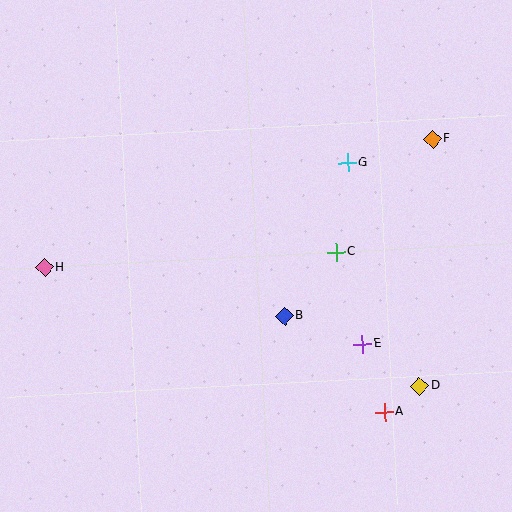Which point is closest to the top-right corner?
Point F is closest to the top-right corner.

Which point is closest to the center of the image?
Point B at (284, 316) is closest to the center.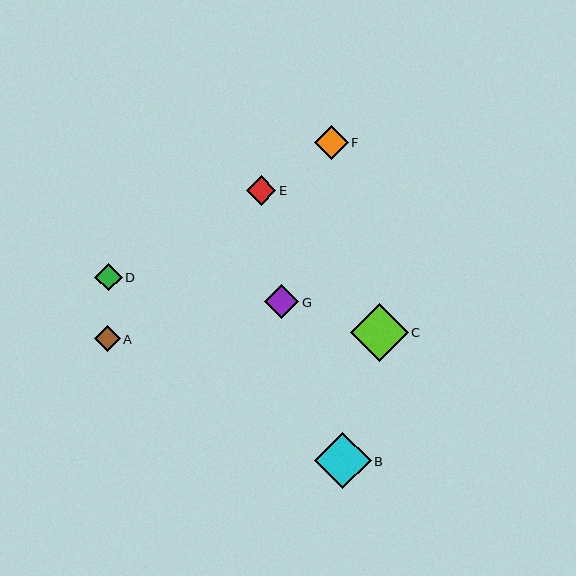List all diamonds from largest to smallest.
From largest to smallest: C, B, G, F, E, D, A.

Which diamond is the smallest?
Diamond A is the smallest with a size of approximately 26 pixels.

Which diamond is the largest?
Diamond C is the largest with a size of approximately 57 pixels.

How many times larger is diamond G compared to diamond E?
Diamond G is approximately 1.1 times the size of diamond E.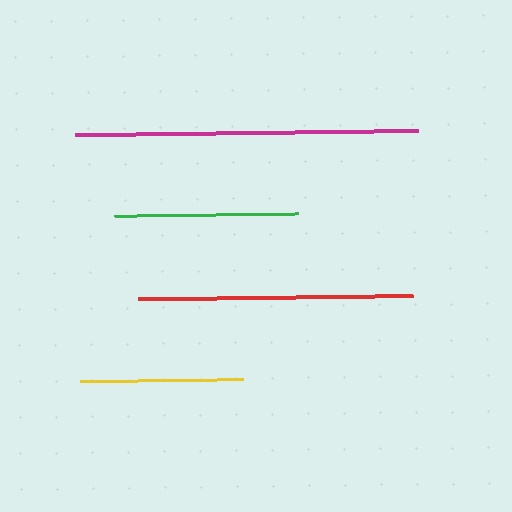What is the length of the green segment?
The green segment is approximately 185 pixels long.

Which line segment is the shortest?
The yellow line is the shortest at approximately 163 pixels.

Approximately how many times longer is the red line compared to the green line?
The red line is approximately 1.5 times the length of the green line.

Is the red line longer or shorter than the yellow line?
The red line is longer than the yellow line.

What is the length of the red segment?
The red segment is approximately 276 pixels long.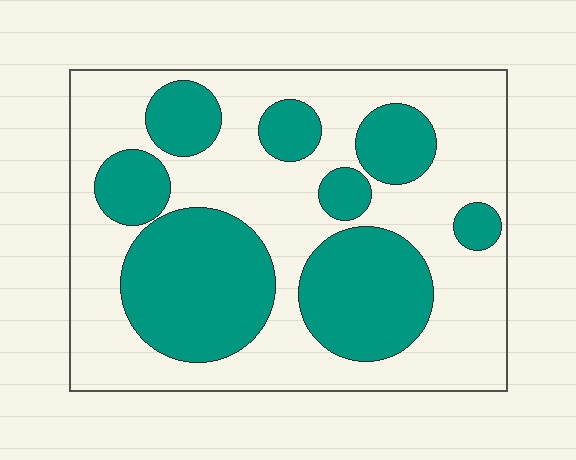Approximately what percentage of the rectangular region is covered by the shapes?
Approximately 40%.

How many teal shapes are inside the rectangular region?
8.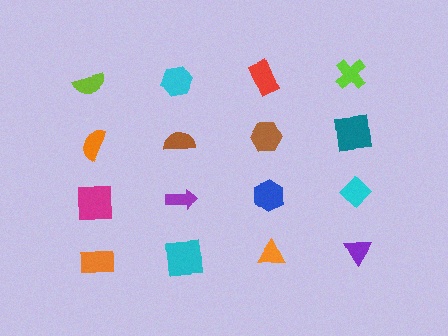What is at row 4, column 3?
An orange triangle.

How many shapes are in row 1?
4 shapes.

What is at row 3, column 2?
A purple arrow.